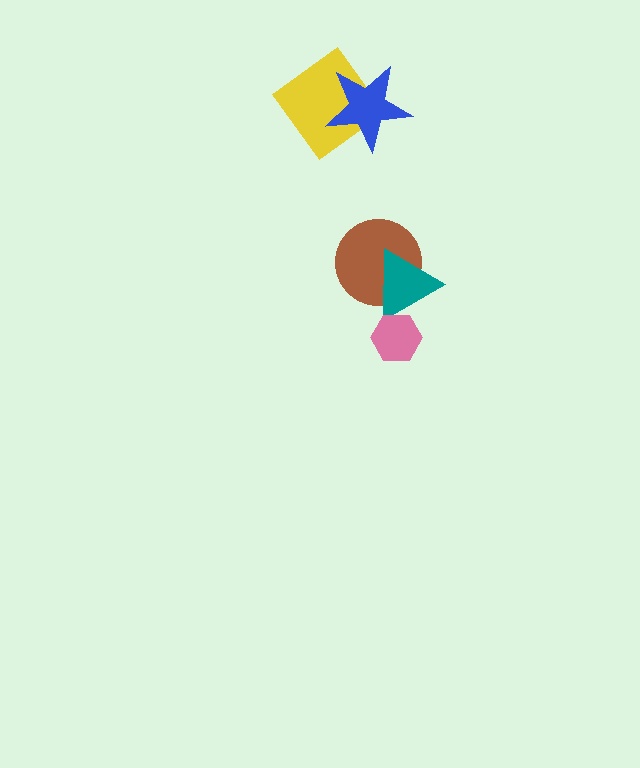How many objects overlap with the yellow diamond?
1 object overlaps with the yellow diamond.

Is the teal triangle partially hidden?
Yes, it is partially covered by another shape.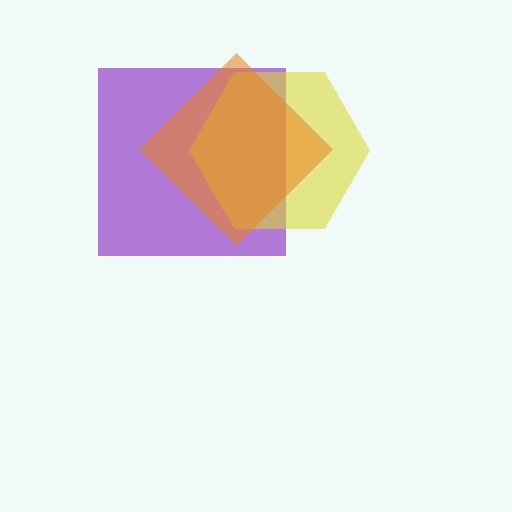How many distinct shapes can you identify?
There are 3 distinct shapes: a purple square, a yellow hexagon, an orange diamond.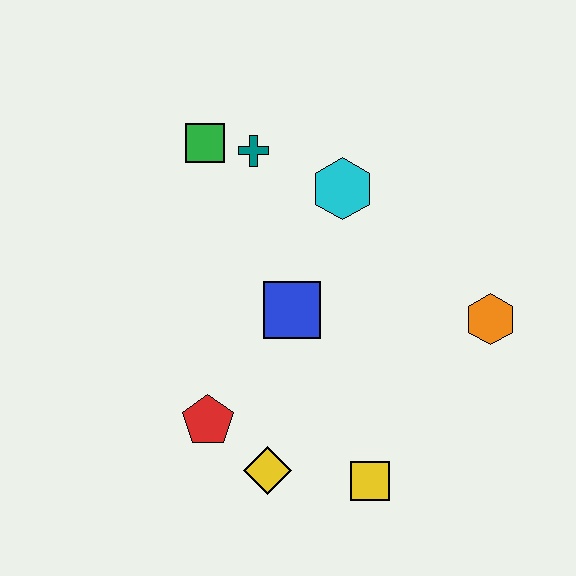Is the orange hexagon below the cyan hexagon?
Yes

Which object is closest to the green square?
The teal cross is closest to the green square.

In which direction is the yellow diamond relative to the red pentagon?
The yellow diamond is to the right of the red pentagon.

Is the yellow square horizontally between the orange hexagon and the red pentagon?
Yes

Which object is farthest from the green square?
The yellow square is farthest from the green square.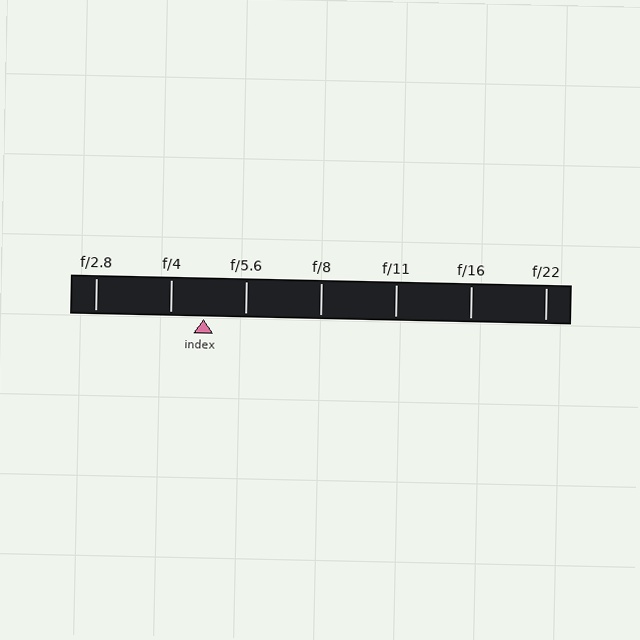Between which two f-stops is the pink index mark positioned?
The index mark is between f/4 and f/5.6.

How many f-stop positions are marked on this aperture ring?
There are 7 f-stop positions marked.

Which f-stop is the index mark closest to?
The index mark is closest to f/4.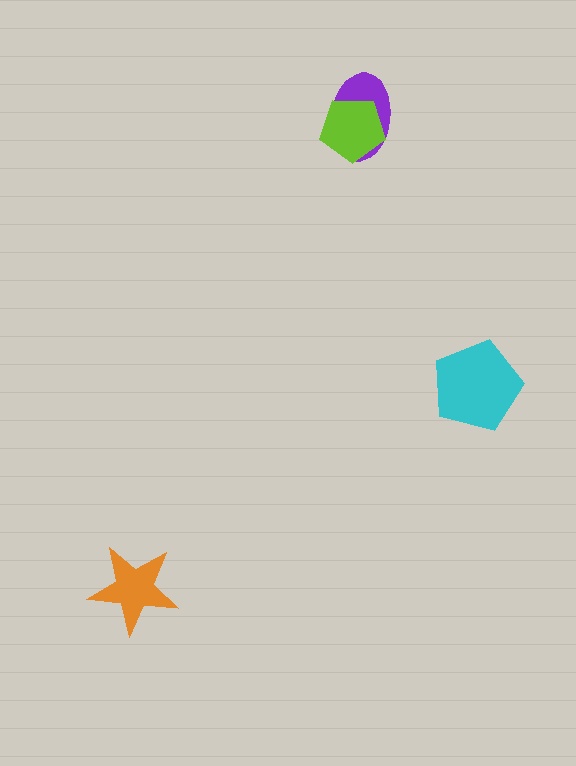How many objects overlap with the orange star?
0 objects overlap with the orange star.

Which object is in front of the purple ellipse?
The lime pentagon is in front of the purple ellipse.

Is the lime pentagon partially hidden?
No, no other shape covers it.